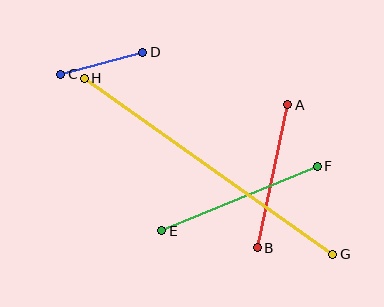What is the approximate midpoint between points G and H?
The midpoint is at approximately (208, 166) pixels.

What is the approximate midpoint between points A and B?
The midpoint is at approximately (272, 176) pixels.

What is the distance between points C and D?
The distance is approximately 85 pixels.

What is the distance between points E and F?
The distance is approximately 168 pixels.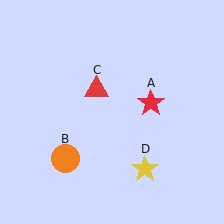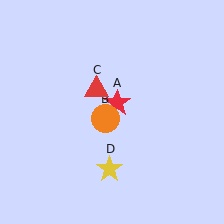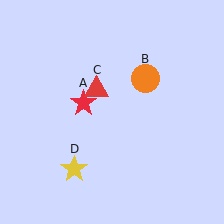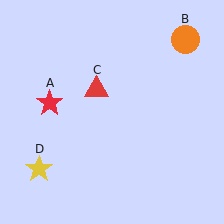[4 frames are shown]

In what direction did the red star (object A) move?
The red star (object A) moved left.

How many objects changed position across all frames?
3 objects changed position: red star (object A), orange circle (object B), yellow star (object D).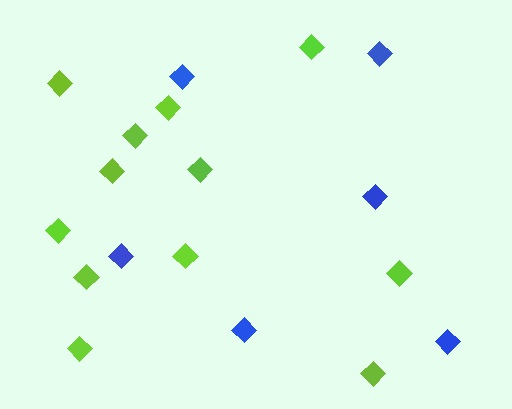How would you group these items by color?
There are 2 groups: one group of lime diamonds (12) and one group of blue diamonds (6).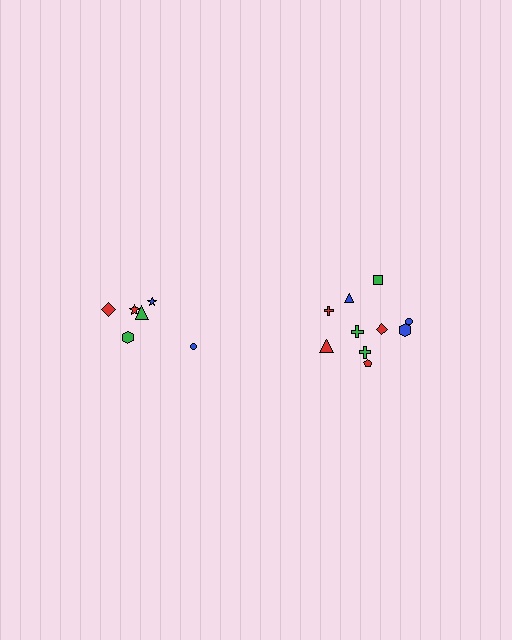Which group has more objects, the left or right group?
The right group.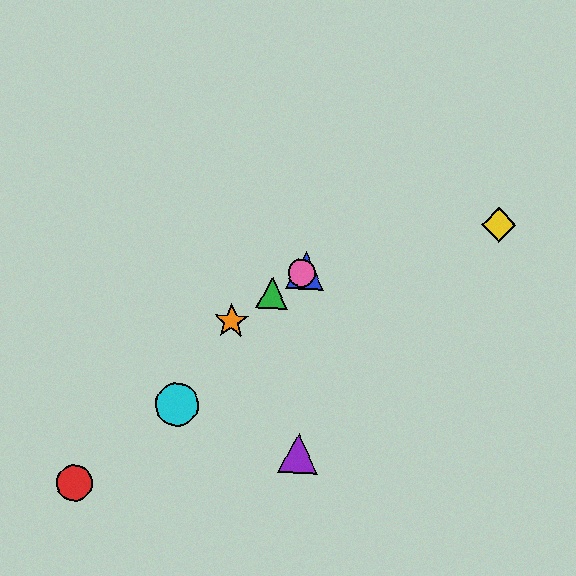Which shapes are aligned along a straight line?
The blue triangle, the green triangle, the orange star, the pink circle are aligned along a straight line.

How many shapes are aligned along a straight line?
4 shapes (the blue triangle, the green triangle, the orange star, the pink circle) are aligned along a straight line.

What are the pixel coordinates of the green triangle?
The green triangle is at (272, 293).